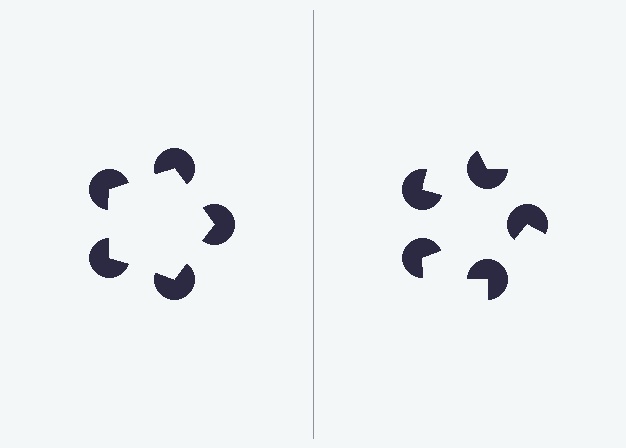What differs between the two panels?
The pac-man discs are positioned identically on both sides; only the wedge orientations differ. On the left they align to a pentagon; on the right they are misaligned.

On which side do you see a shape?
An illusory pentagon appears on the left side. On the right side the wedge cuts are rotated, so no coherent shape forms.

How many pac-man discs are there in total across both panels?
10 — 5 on each side.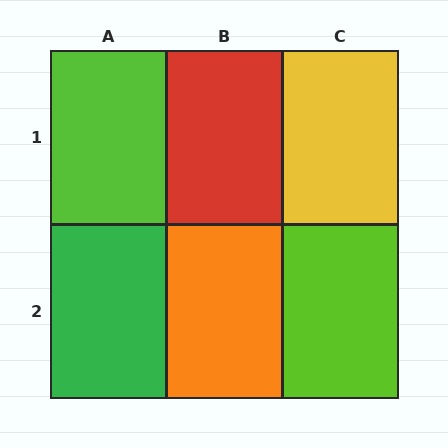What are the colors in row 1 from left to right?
Lime, red, yellow.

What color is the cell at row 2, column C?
Lime.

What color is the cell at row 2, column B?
Orange.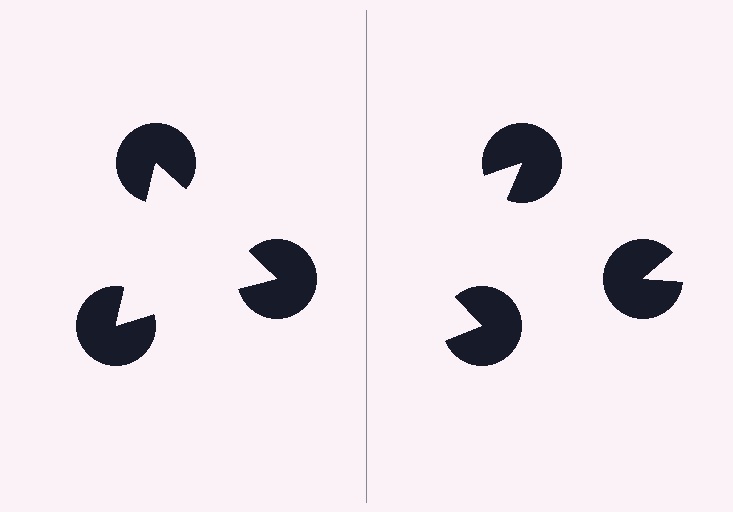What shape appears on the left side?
An illusory triangle.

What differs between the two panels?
The pac-man discs are positioned identically on both sides; only the wedge orientations differ. On the left they align to a triangle; on the right they are misaligned.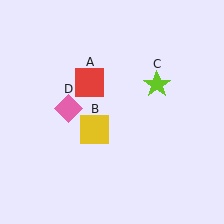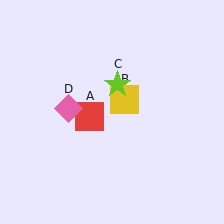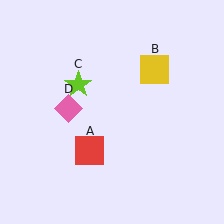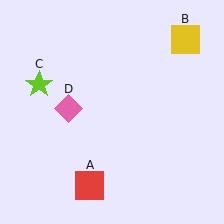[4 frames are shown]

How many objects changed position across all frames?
3 objects changed position: red square (object A), yellow square (object B), lime star (object C).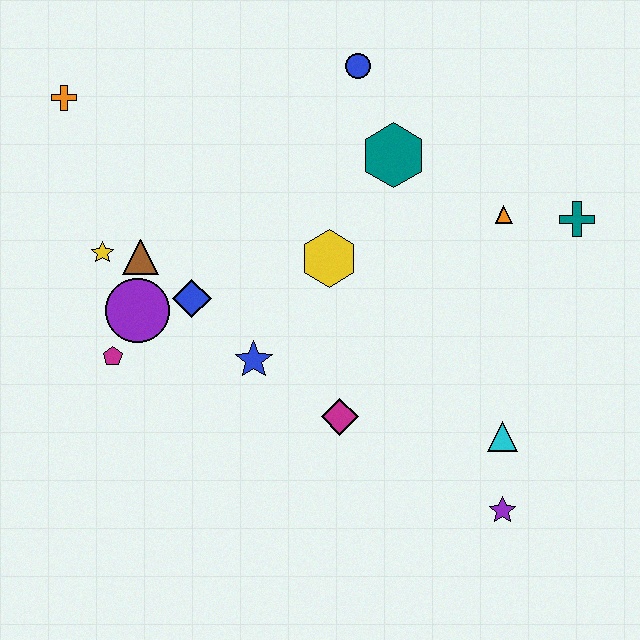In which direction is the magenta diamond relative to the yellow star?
The magenta diamond is to the right of the yellow star.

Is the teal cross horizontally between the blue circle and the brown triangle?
No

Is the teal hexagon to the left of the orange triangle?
Yes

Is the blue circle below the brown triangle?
No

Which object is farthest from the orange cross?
The purple star is farthest from the orange cross.